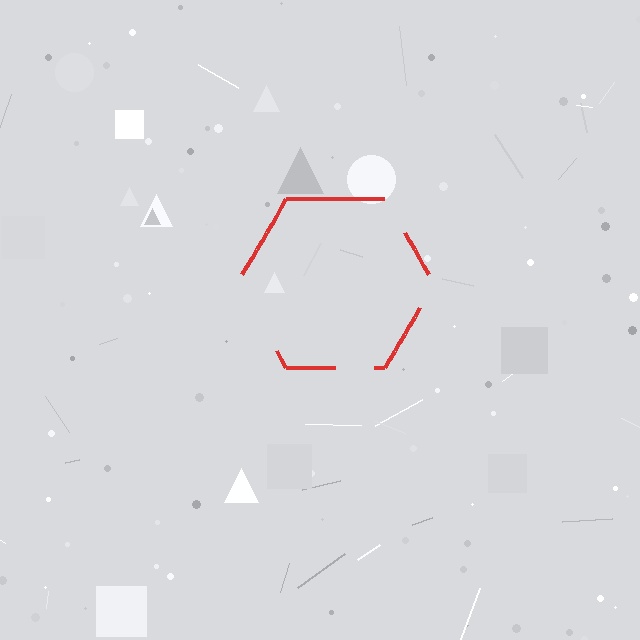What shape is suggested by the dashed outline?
The dashed outline suggests a hexagon.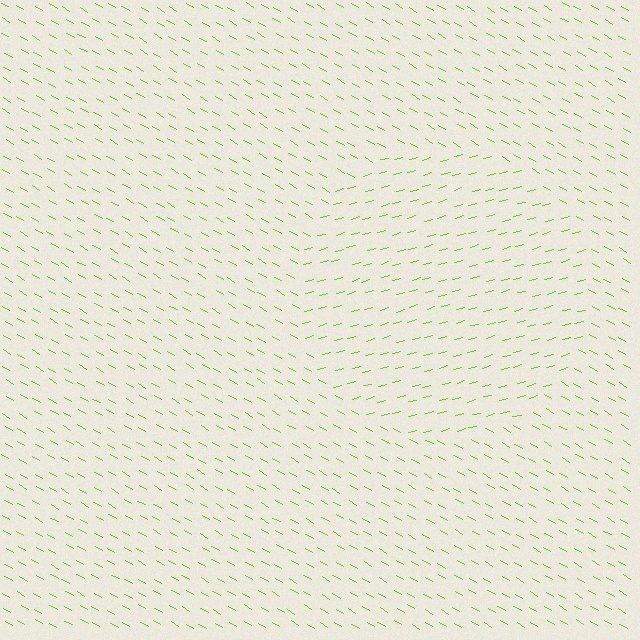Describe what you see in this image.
The image is filled with small lime line segments. A circle region in the image has lines oriented differently from the surrounding lines, creating a visible texture boundary.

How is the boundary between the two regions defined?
The boundary is defined purely by a change in line orientation (approximately 45 degrees difference). All lines are the same color and thickness.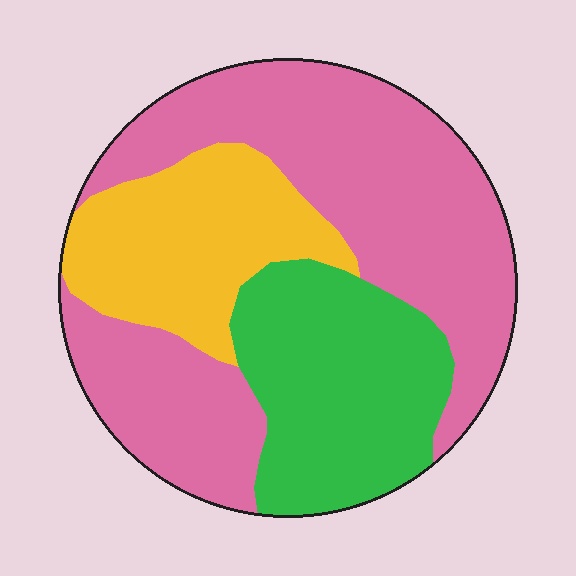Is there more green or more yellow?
Green.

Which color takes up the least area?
Yellow, at roughly 20%.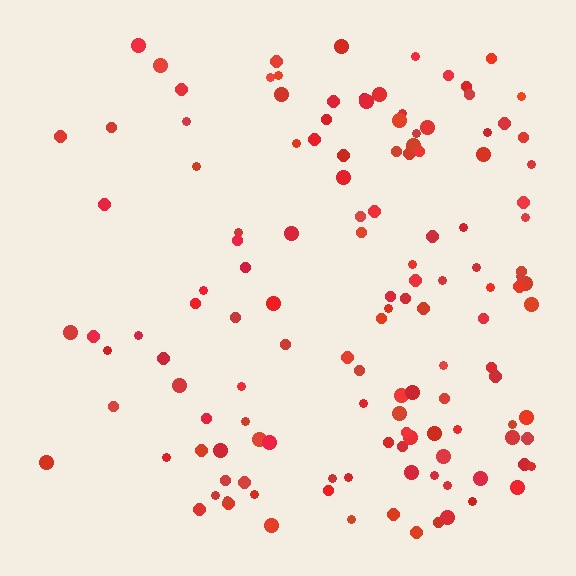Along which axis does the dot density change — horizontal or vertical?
Horizontal.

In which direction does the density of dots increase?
From left to right, with the right side densest.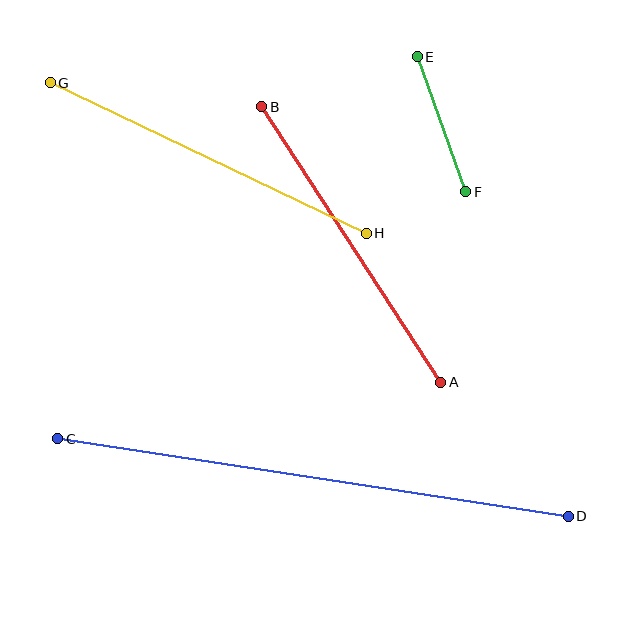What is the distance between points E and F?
The distance is approximately 143 pixels.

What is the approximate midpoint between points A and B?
The midpoint is at approximately (351, 245) pixels.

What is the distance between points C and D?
The distance is approximately 517 pixels.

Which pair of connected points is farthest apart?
Points C and D are farthest apart.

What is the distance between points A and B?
The distance is approximately 329 pixels.